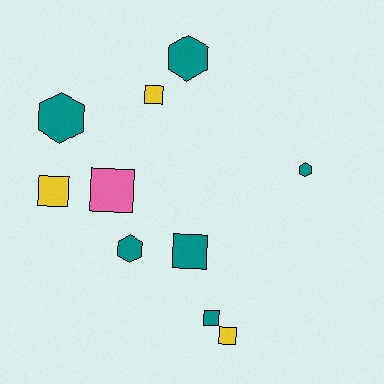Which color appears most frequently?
Teal, with 6 objects.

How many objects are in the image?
There are 10 objects.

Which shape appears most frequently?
Square, with 6 objects.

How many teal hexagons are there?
There are 4 teal hexagons.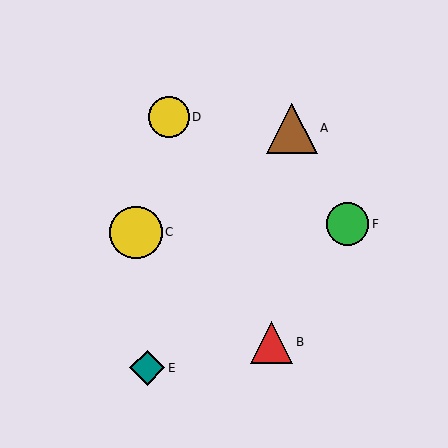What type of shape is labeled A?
Shape A is a brown triangle.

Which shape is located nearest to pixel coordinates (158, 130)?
The yellow circle (labeled D) at (169, 117) is nearest to that location.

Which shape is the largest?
The yellow circle (labeled C) is the largest.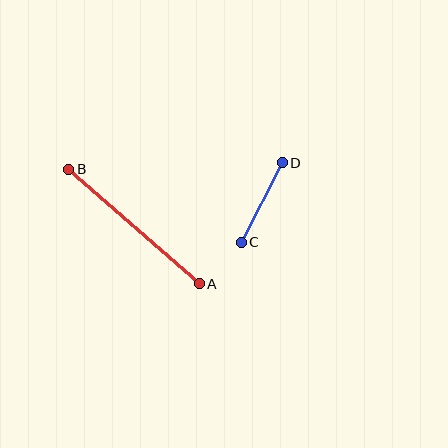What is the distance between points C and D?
The distance is approximately 89 pixels.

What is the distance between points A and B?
The distance is approximately 174 pixels.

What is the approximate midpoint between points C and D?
The midpoint is at approximately (262, 203) pixels.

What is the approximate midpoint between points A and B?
The midpoint is at approximately (134, 226) pixels.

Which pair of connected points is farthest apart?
Points A and B are farthest apart.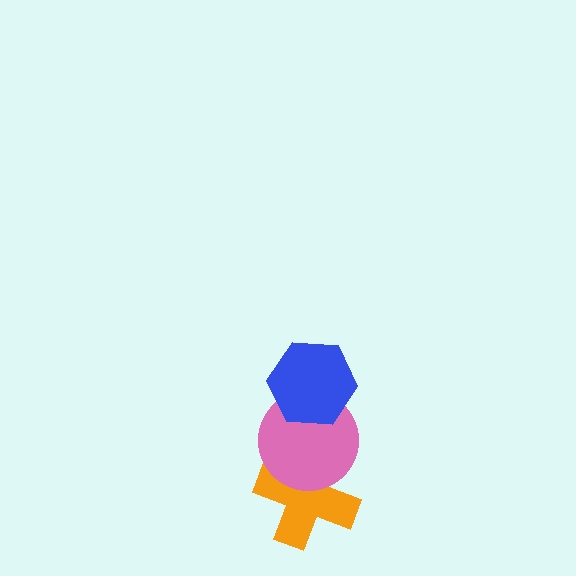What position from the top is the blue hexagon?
The blue hexagon is 1st from the top.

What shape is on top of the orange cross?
The pink circle is on top of the orange cross.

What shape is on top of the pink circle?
The blue hexagon is on top of the pink circle.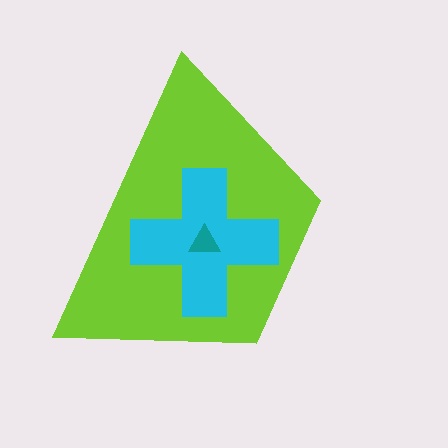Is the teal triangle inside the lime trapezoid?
Yes.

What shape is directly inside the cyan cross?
The teal triangle.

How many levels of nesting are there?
3.